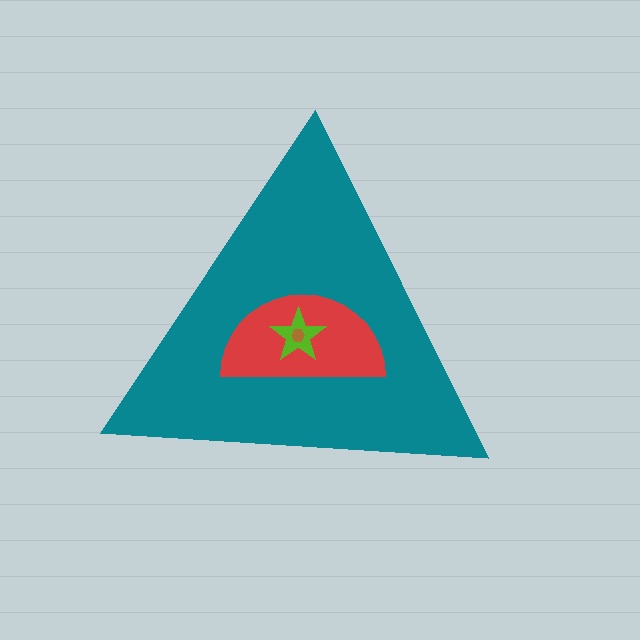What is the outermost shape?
The teal triangle.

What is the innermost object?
The brown hexagon.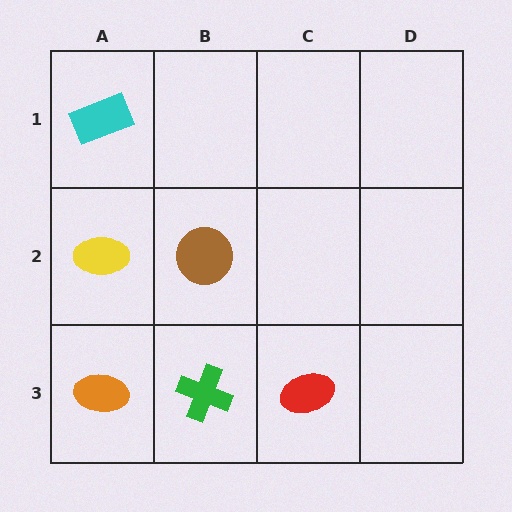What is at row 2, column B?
A brown circle.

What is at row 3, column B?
A green cross.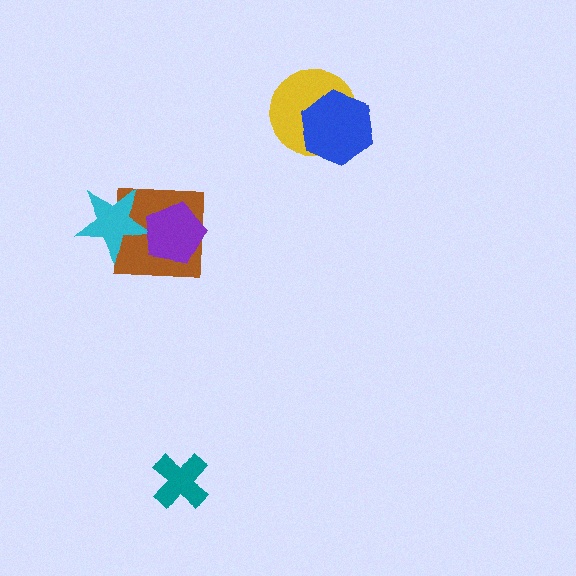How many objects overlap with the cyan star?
2 objects overlap with the cyan star.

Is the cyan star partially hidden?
Yes, it is partially covered by another shape.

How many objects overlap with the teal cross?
0 objects overlap with the teal cross.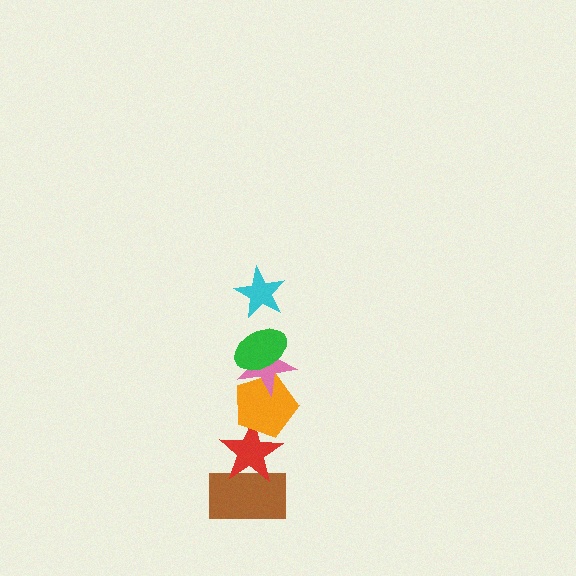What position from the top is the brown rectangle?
The brown rectangle is 6th from the top.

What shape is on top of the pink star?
The green ellipse is on top of the pink star.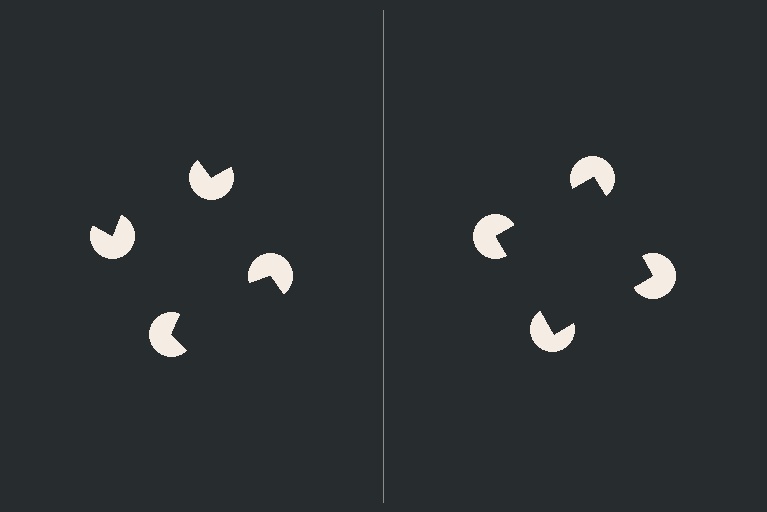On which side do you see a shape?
An illusory square appears on the right side. On the left side the wedge cuts are rotated, so no coherent shape forms.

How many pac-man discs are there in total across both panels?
8 — 4 on each side.